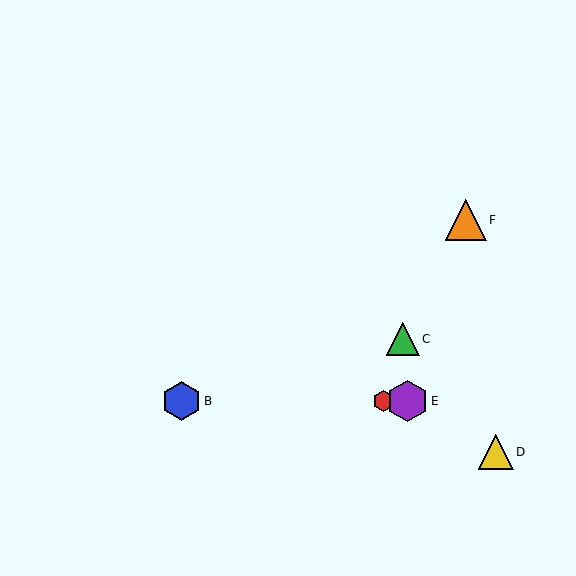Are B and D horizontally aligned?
No, B is at y≈401 and D is at y≈452.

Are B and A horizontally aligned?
Yes, both are at y≈401.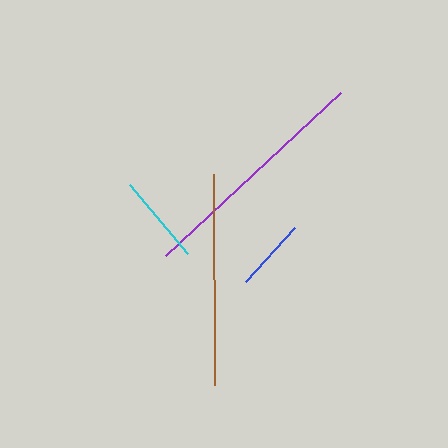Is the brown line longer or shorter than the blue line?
The brown line is longer than the blue line.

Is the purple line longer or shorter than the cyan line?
The purple line is longer than the cyan line.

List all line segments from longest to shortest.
From longest to shortest: purple, brown, cyan, blue.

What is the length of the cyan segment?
The cyan segment is approximately 90 pixels long.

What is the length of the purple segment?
The purple segment is approximately 240 pixels long.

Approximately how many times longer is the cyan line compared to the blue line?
The cyan line is approximately 1.2 times the length of the blue line.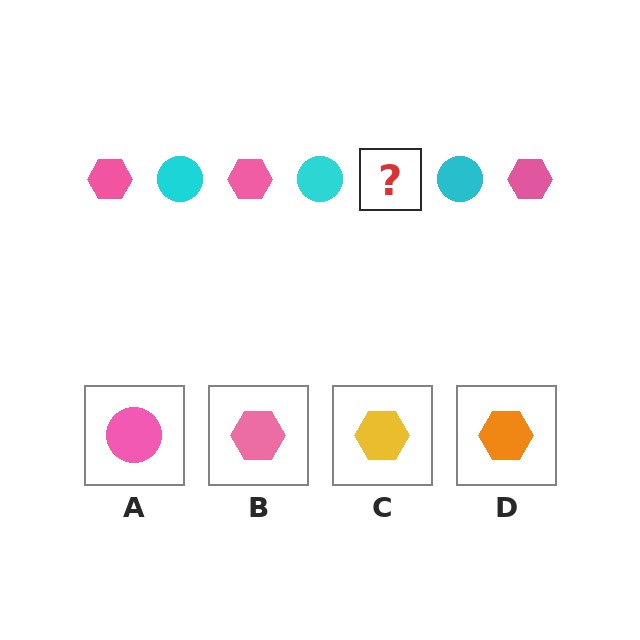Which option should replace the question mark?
Option B.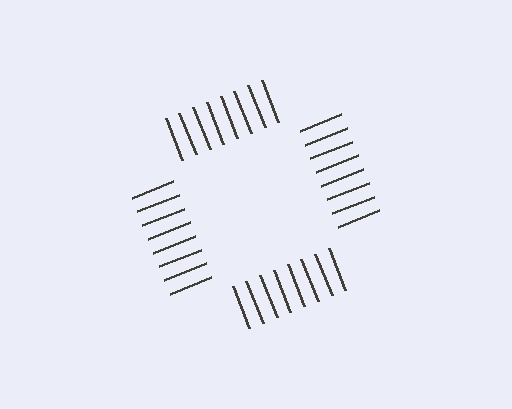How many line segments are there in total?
32 — 8 along each of the 4 edges.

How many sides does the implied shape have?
4 sides — the line-ends trace a square.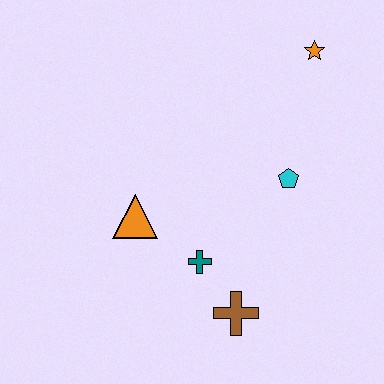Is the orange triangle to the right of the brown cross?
No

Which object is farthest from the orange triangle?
The orange star is farthest from the orange triangle.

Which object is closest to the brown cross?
The teal cross is closest to the brown cross.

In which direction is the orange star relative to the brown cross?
The orange star is above the brown cross.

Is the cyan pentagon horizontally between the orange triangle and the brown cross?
No